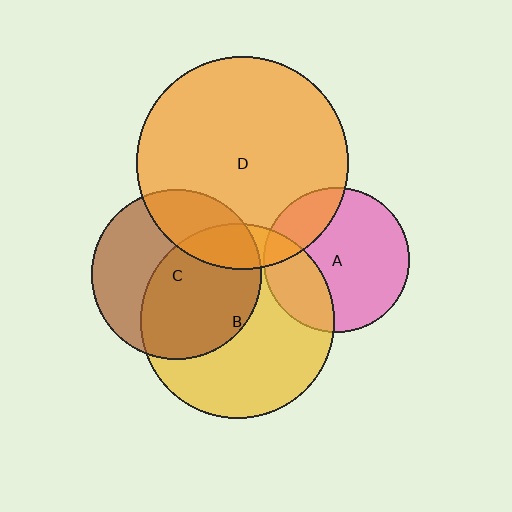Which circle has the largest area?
Circle D (orange).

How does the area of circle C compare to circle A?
Approximately 1.4 times.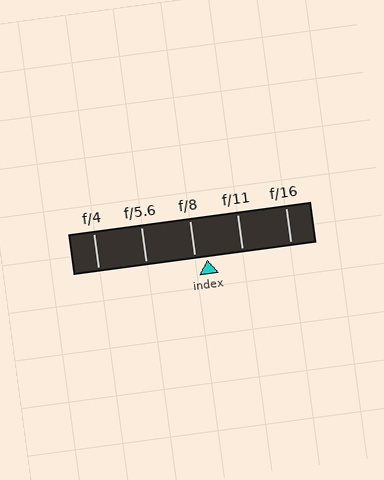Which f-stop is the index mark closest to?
The index mark is closest to f/8.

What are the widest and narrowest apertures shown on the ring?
The widest aperture shown is f/4 and the narrowest is f/16.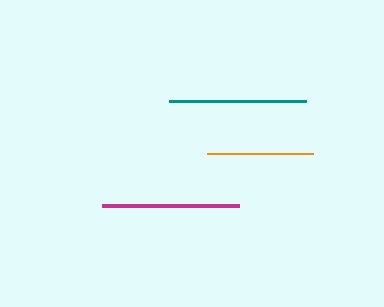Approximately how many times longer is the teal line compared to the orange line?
The teal line is approximately 1.3 times the length of the orange line.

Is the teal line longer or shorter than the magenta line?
The magenta line is longer than the teal line.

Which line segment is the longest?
The magenta line is the longest at approximately 138 pixels.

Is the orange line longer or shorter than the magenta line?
The magenta line is longer than the orange line.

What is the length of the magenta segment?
The magenta segment is approximately 138 pixels long.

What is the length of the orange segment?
The orange segment is approximately 106 pixels long.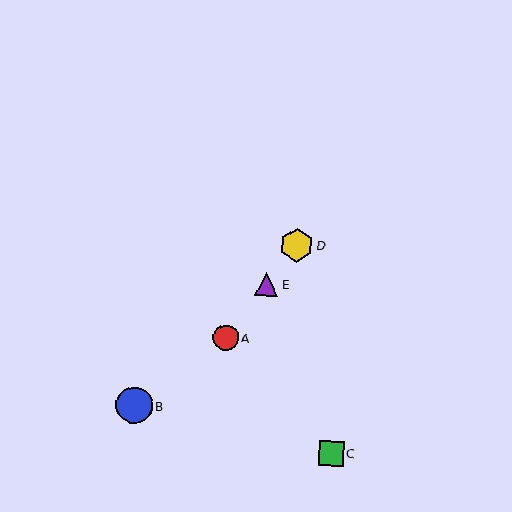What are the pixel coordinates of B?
Object B is at (134, 405).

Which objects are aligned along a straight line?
Objects A, D, E are aligned along a straight line.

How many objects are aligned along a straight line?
3 objects (A, D, E) are aligned along a straight line.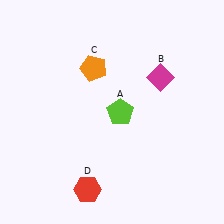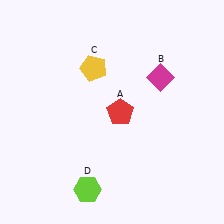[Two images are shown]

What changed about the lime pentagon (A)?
In Image 1, A is lime. In Image 2, it changed to red.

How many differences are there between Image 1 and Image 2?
There are 3 differences between the two images.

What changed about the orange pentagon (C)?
In Image 1, C is orange. In Image 2, it changed to yellow.